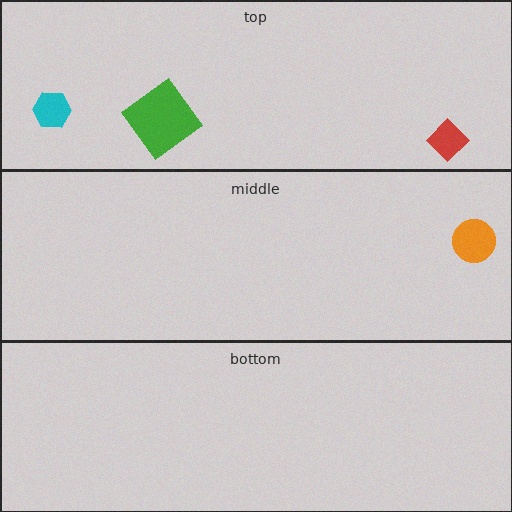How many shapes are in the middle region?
1.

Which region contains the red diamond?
The top region.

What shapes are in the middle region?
The orange circle.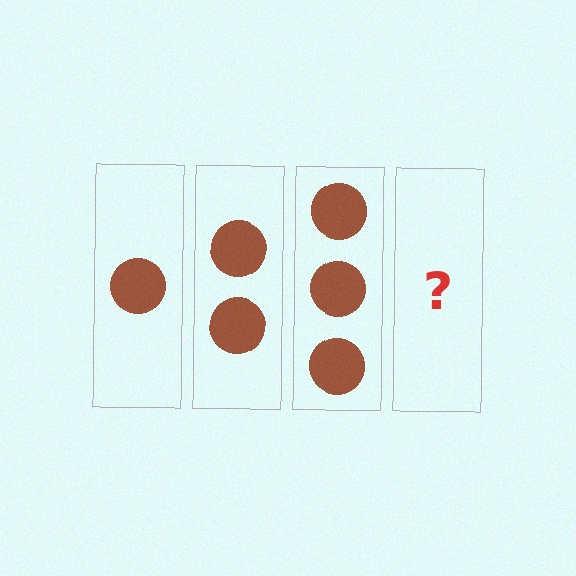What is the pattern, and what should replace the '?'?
The pattern is that each step adds one more circle. The '?' should be 4 circles.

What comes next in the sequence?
The next element should be 4 circles.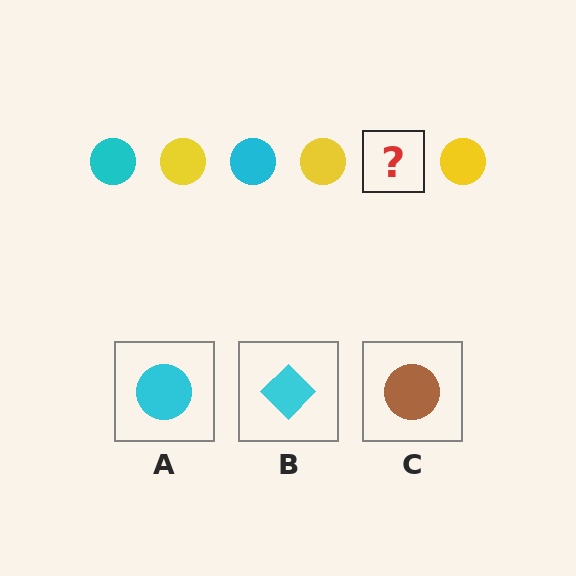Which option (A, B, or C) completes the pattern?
A.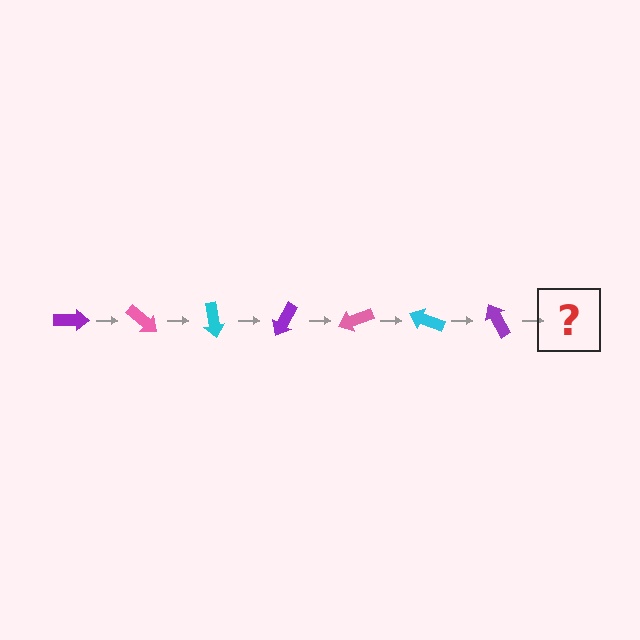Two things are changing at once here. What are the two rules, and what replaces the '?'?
The two rules are that it rotates 40 degrees each step and the color cycles through purple, pink, and cyan. The '?' should be a pink arrow, rotated 280 degrees from the start.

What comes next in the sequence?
The next element should be a pink arrow, rotated 280 degrees from the start.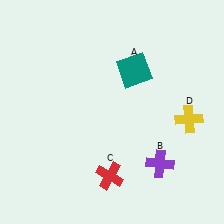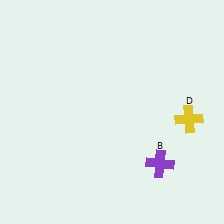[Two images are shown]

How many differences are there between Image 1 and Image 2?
There are 2 differences between the two images.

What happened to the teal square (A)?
The teal square (A) was removed in Image 2. It was in the top-right area of Image 1.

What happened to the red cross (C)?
The red cross (C) was removed in Image 2. It was in the bottom-left area of Image 1.